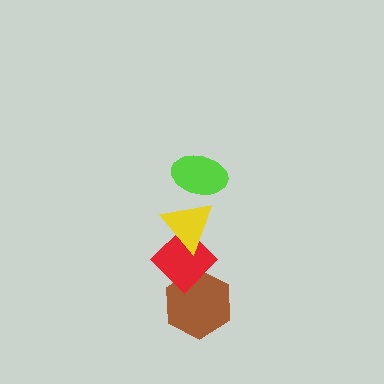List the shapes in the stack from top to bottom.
From top to bottom: the lime ellipse, the yellow triangle, the red diamond, the brown hexagon.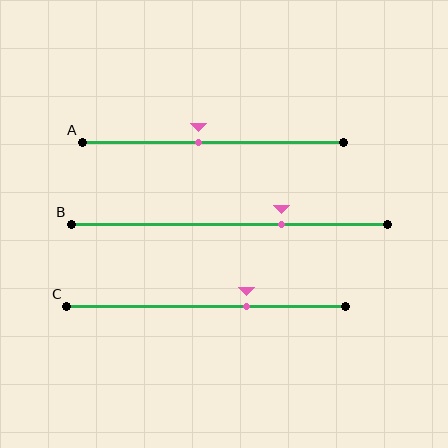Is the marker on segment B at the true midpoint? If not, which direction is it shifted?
No, the marker on segment B is shifted to the right by about 16% of the segment length.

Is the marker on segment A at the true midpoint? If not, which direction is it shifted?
No, the marker on segment A is shifted to the left by about 5% of the segment length.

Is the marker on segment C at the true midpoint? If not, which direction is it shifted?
No, the marker on segment C is shifted to the right by about 15% of the segment length.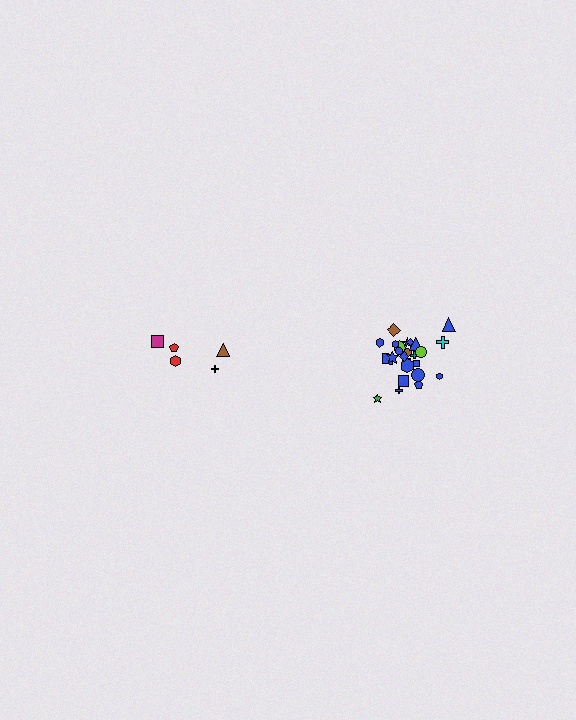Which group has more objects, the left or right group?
The right group.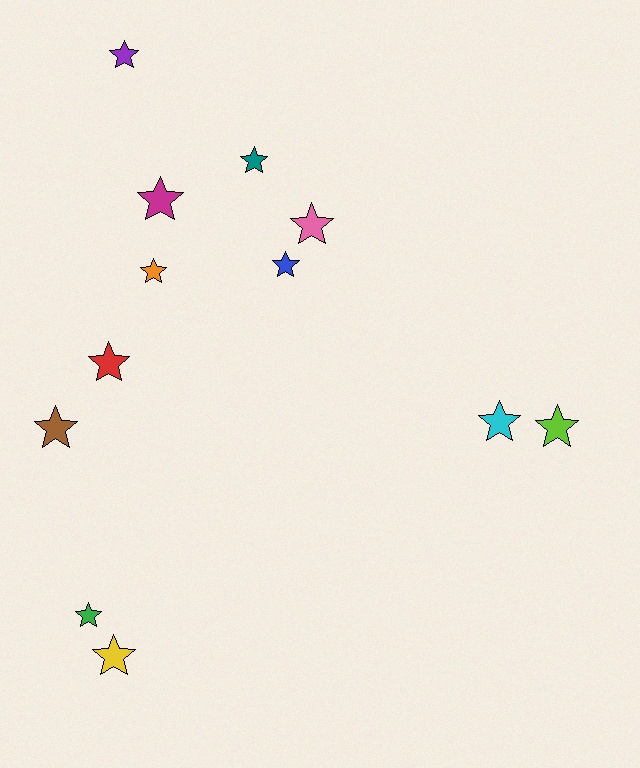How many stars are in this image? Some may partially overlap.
There are 12 stars.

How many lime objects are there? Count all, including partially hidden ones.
There is 1 lime object.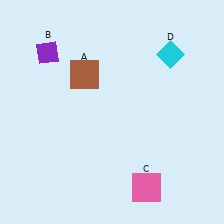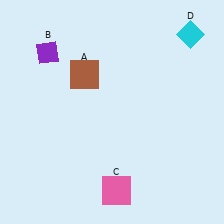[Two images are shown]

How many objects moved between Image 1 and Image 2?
2 objects moved between the two images.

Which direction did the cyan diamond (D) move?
The cyan diamond (D) moved up.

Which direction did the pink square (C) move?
The pink square (C) moved left.